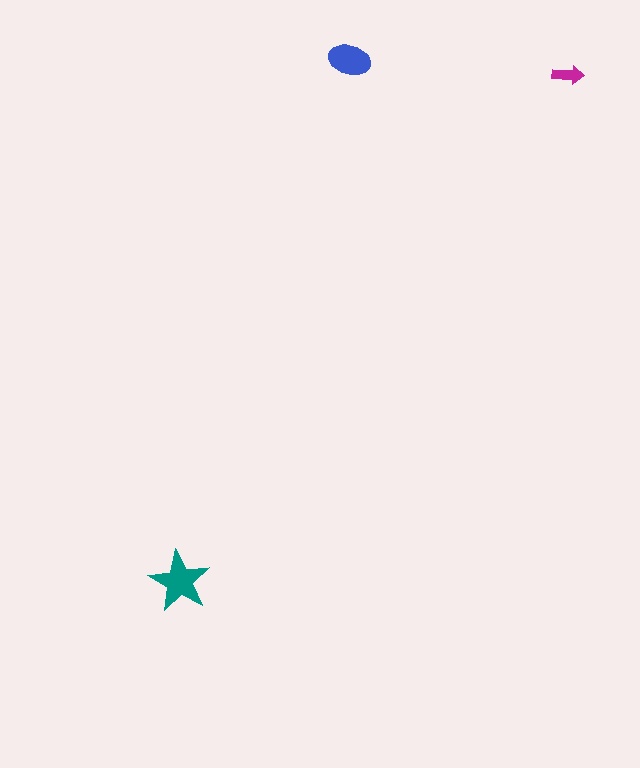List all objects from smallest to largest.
The magenta arrow, the blue ellipse, the teal star.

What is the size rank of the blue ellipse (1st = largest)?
2nd.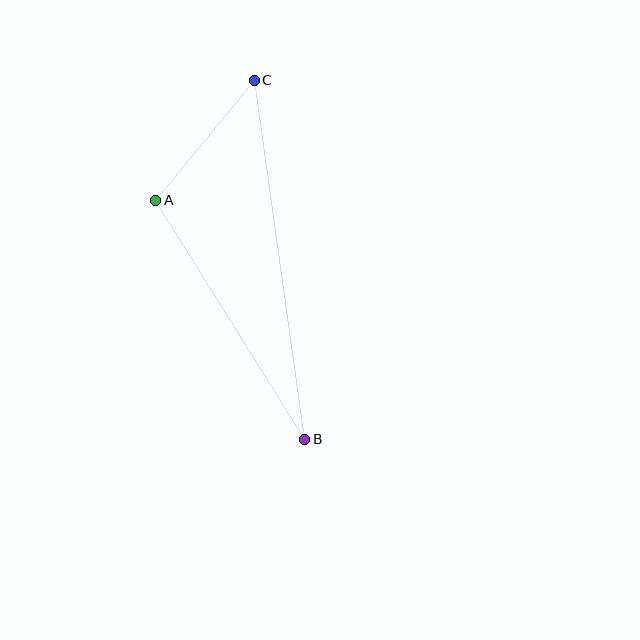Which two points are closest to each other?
Points A and C are closest to each other.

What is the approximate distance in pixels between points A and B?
The distance between A and B is approximately 281 pixels.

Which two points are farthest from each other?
Points B and C are farthest from each other.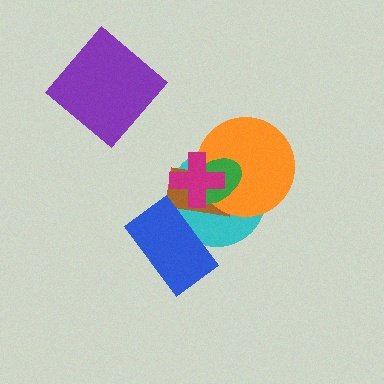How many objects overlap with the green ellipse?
4 objects overlap with the green ellipse.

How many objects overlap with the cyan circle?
5 objects overlap with the cyan circle.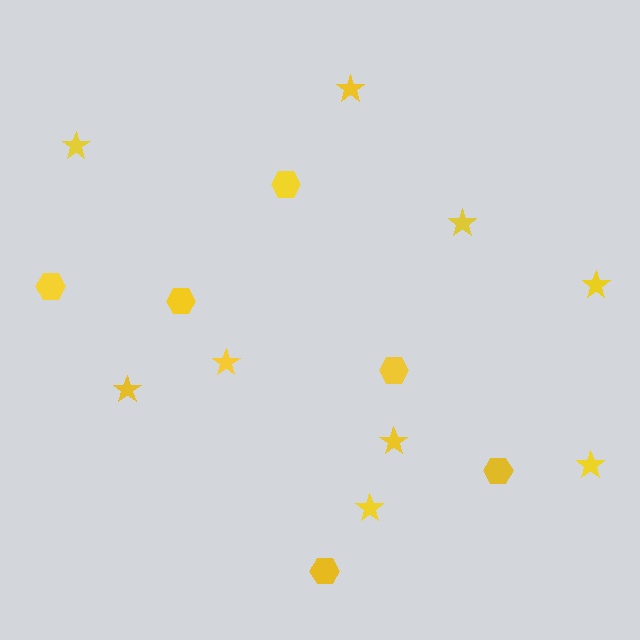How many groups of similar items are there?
There are 2 groups: one group of hexagons (6) and one group of stars (9).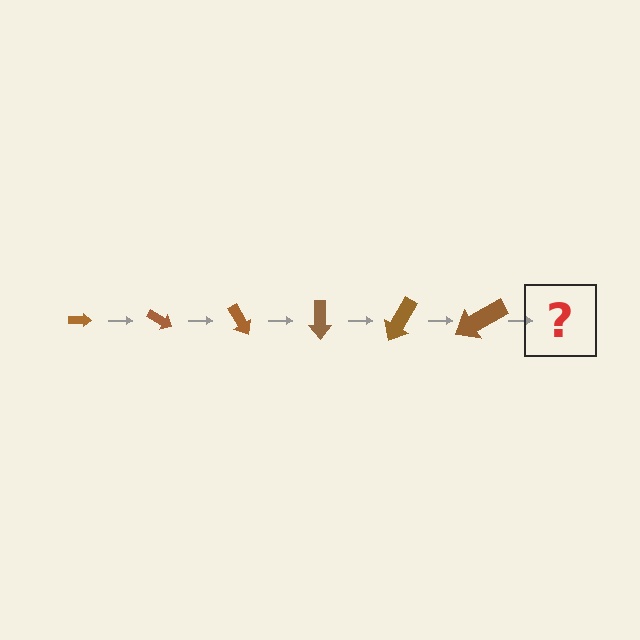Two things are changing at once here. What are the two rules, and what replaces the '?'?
The two rules are that the arrow grows larger each step and it rotates 30 degrees each step. The '?' should be an arrow, larger than the previous one and rotated 180 degrees from the start.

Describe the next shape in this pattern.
It should be an arrow, larger than the previous one and rotated 180 degrees from the start.